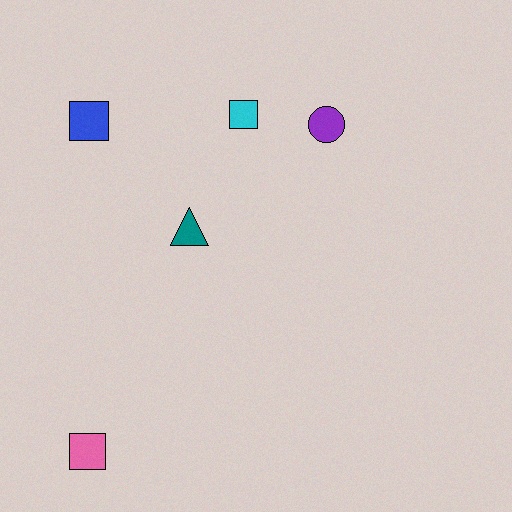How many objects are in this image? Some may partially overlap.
There are 5 objects.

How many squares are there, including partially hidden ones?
There are 3 squares.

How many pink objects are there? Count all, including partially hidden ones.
There is 1 pink object.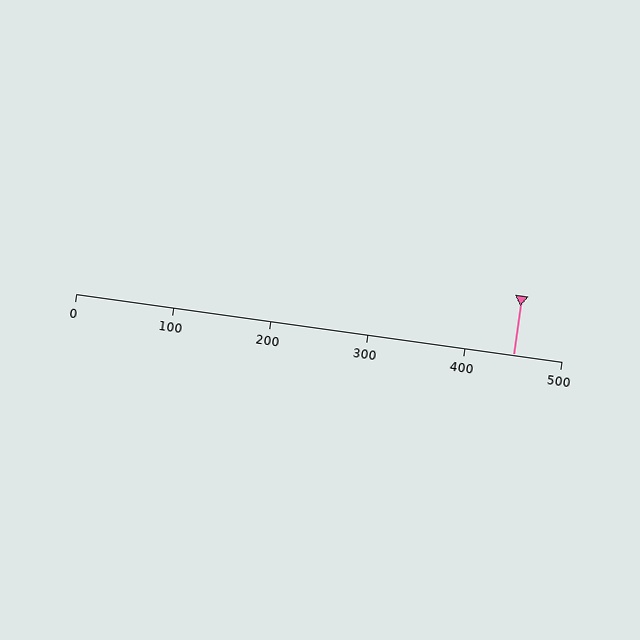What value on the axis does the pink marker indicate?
The marker indicates approximately 450.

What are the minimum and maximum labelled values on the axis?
The axis runs from 0 to 500.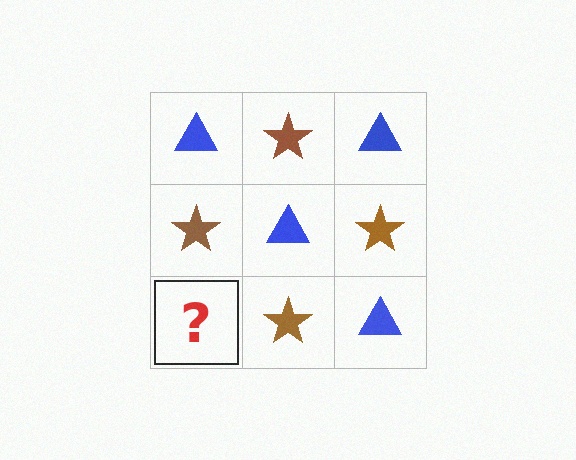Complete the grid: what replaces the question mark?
The question mark should be replaced with a blue triangle.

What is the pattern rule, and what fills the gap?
The rule is that it alternates blue triangle and brown star in a checkerboard pattern. The gap should be filled with a blue triangle.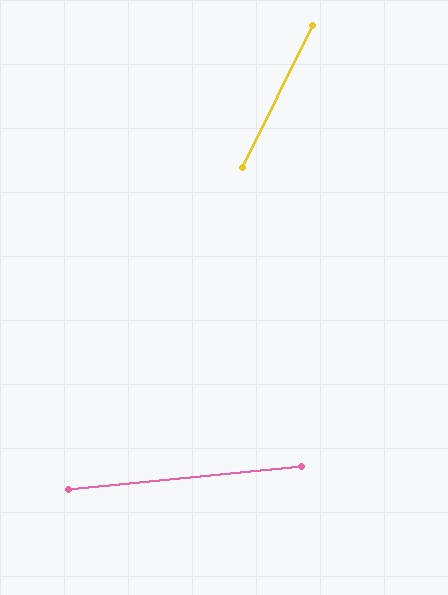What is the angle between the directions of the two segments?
Approximately 58 degrees.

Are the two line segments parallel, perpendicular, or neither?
Neither parallel nor perpendicular — they differ by about 58°.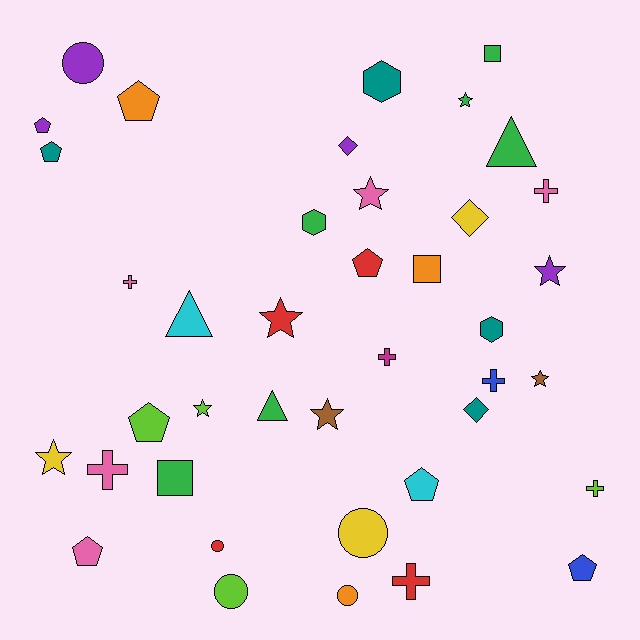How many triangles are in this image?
There are 3 triangles.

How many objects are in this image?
There are 40 objects.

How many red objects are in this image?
There are 4 red objects.